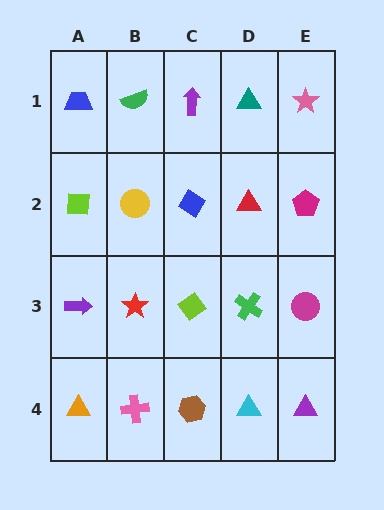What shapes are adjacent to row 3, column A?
A lime square (row 2, column A), an orange triangle (row 4, column A), a red star (row 3, column B).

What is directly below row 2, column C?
A lime diamond.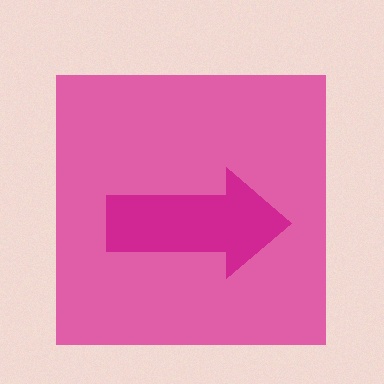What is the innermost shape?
The magenta arrow.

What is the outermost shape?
The pink square.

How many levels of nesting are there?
2.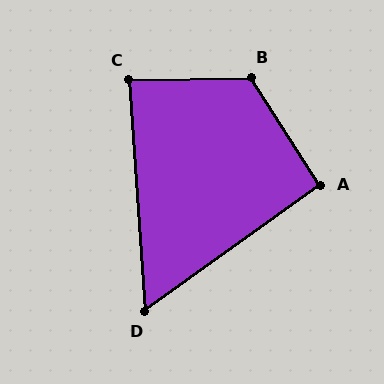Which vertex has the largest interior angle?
B, at approximately 122 degrees.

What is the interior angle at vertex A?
Approximately 93 degrees (approximately right).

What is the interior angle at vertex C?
Approximately 87 degrees (approximately right).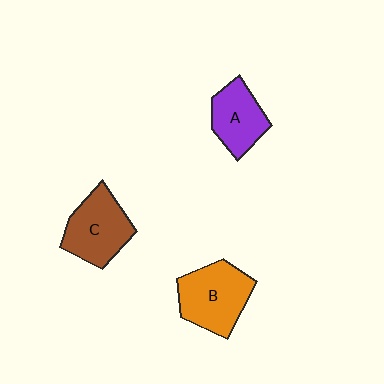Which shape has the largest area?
Shape B (orange).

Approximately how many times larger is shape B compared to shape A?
Approximately 1.3 times.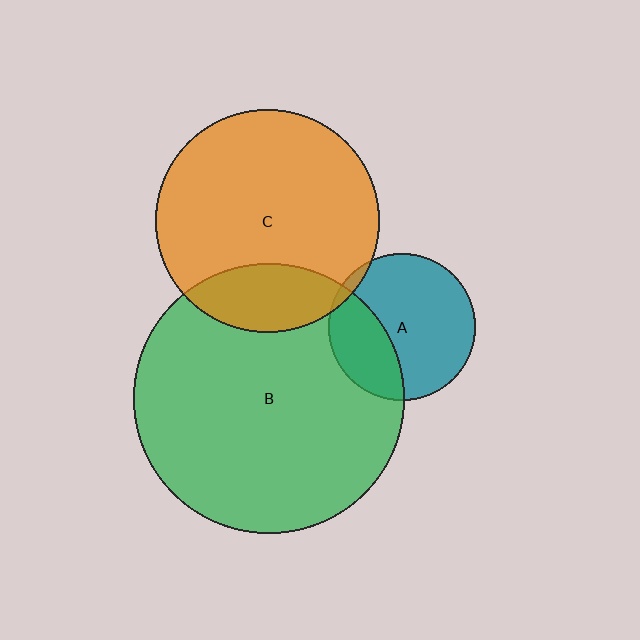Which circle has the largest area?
Circle B (green).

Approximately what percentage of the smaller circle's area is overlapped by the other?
Approximately 5%.